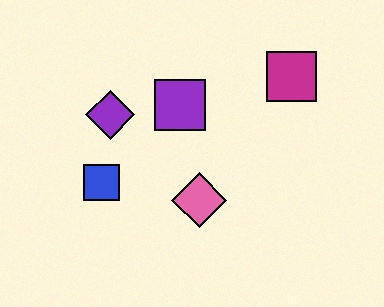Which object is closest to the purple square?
The purple diamond is closest to the purple square.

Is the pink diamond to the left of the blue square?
No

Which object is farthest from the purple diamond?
The magenta square is farthest from the purple diamond.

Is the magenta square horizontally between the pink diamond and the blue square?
No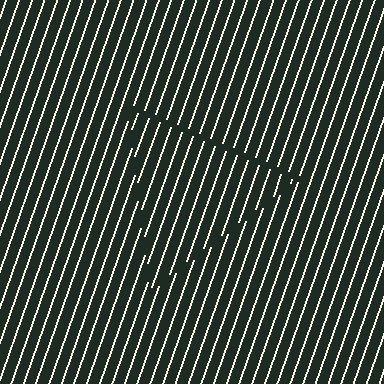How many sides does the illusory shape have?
3 sides — the line-ends trace a triangle.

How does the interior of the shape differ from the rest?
The interior of the shape contains the same grating, shifted by half a period — the contour is defined by the phase discontinuity where line-ends from the inner and outer gratings abut.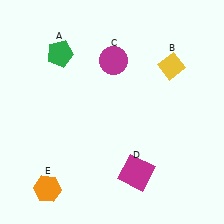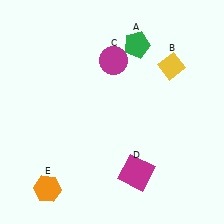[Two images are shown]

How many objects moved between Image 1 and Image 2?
1 object moved between the two images.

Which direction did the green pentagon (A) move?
The green pentagon (A) moved right.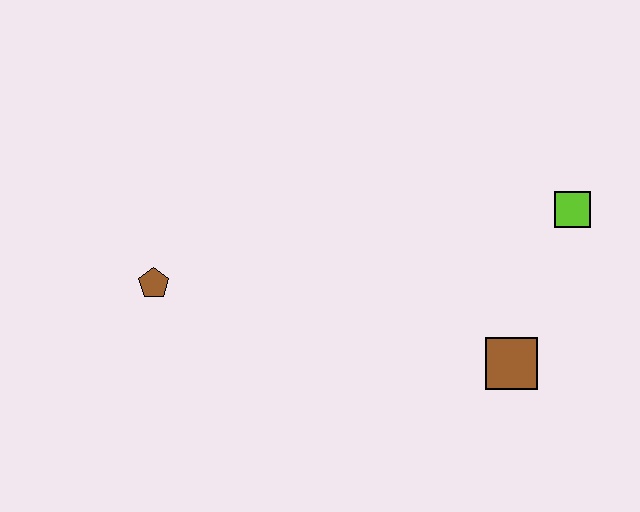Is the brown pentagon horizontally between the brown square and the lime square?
No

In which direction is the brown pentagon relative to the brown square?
The brown pentagon is to the left of the brown square.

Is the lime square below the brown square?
No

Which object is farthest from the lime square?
The brown pentagon is farthest from the lime square.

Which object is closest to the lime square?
The brown square is closest to the lime square.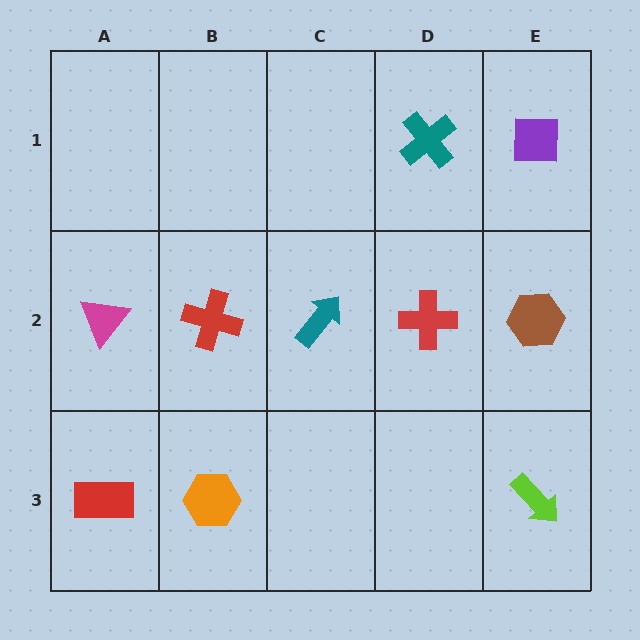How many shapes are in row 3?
3 shapes.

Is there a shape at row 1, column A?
No, that cell is empty.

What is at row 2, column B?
A red cross.